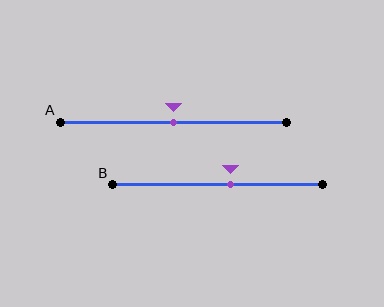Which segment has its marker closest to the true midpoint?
Segment A has its marker closest to the true midpoint.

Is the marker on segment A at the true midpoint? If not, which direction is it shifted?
Yes, the marker on segment A is at the true midpoint.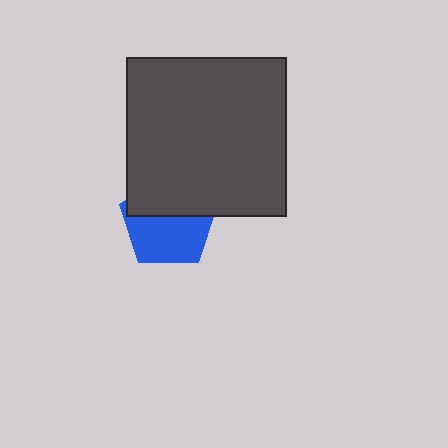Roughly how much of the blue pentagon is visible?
About half of it is visible (roughly 55%).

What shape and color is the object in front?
The object in front is a dark gray square.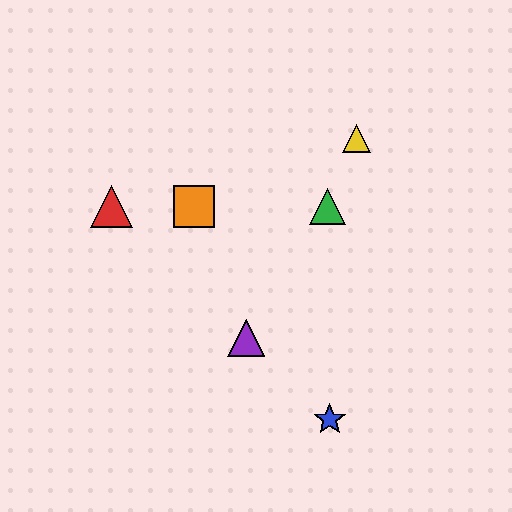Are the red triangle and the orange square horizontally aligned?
Yes, both are at y≈206.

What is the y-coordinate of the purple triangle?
The purple triangle is at y≈338.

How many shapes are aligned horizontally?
3 shapes (the red triangle, the green triangle, the orange square) are aligned horizontally.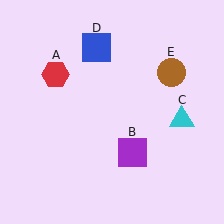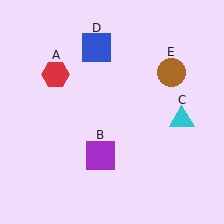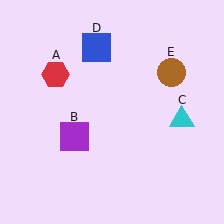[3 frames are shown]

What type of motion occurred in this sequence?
The purple square (object B) rotated clockwise around the center of the scene.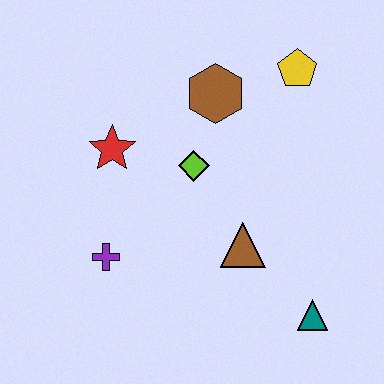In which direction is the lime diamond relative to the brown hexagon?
The lime diamond is below the brown hexagon.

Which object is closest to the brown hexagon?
The lime diamond is closest to the brown hexagon.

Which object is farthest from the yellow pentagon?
The purple cross is farthest from the yellow pentagon.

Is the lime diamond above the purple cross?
Yes